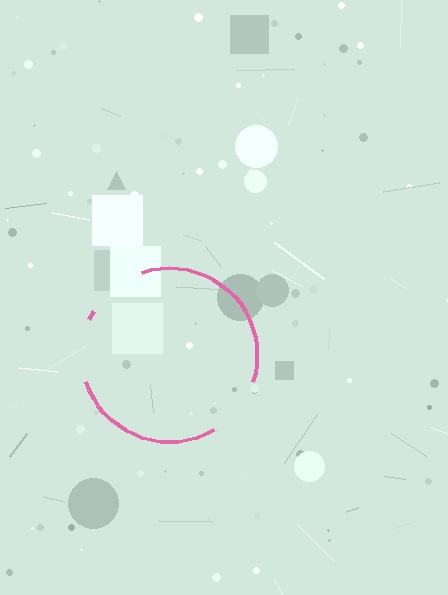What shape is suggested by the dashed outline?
The dashed outline suggests a circle.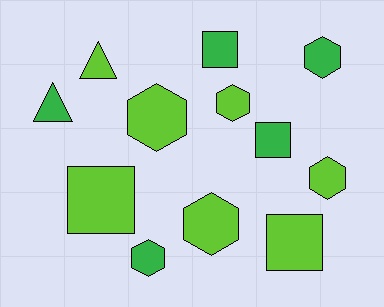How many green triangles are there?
There is 1 green triangle.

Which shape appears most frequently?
Hexagon, with 6 objects.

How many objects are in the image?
There are 12 objects.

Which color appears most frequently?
Lime, with 7 objects.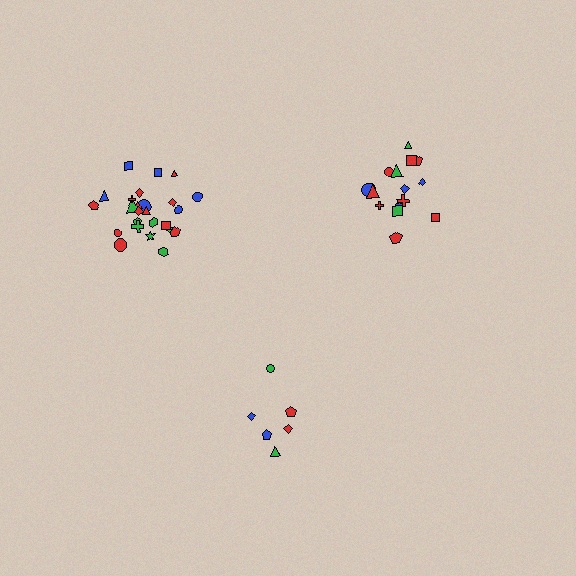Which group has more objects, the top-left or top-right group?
The top-left group.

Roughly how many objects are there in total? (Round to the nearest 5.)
Roughly 45 objects in total.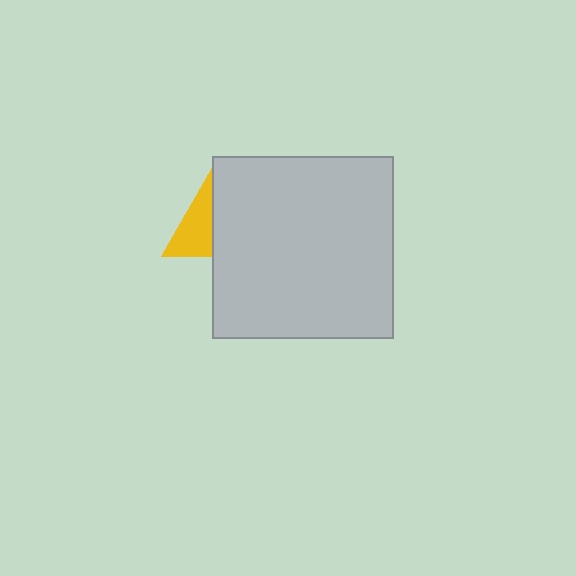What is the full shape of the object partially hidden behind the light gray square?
The partially hidden object is a yellow triangle.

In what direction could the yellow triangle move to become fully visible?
The yellow triangle could move left. That would shift it out from behind the light gray square entirely.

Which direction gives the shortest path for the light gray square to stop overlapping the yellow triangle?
Moving right gives the shortest separation.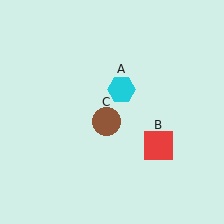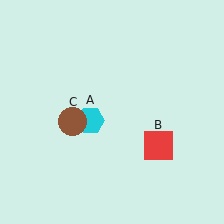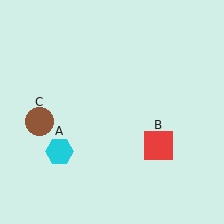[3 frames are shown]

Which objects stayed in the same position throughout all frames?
Red square (object B) remained stationary.